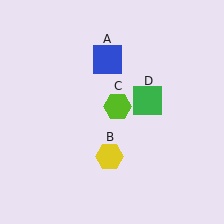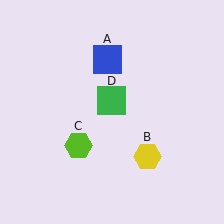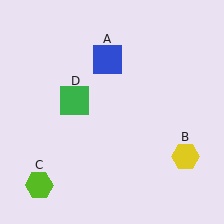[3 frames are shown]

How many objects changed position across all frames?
3 objects changed position: yellow hexagon (object B), lime hexagon (object C), green square (object D).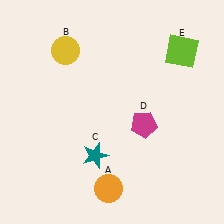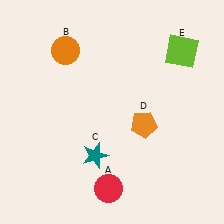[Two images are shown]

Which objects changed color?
A changed from orange to red. B changed from yellow to orange. D changed from magenta to orange.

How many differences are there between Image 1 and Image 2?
There are 3 differences between the two images.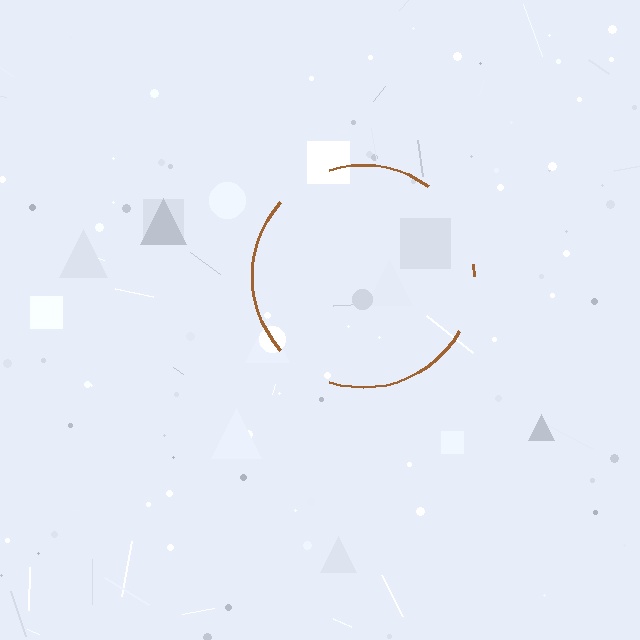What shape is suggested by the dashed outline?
The dashed outline suggests a circle.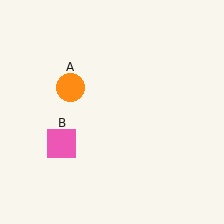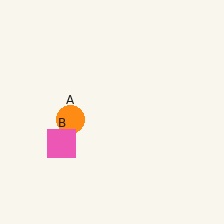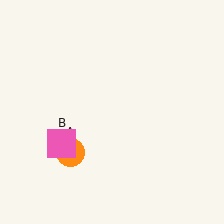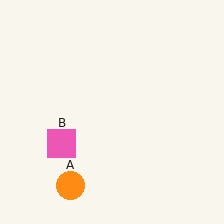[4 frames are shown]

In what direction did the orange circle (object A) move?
The orange circle (object A) moved down.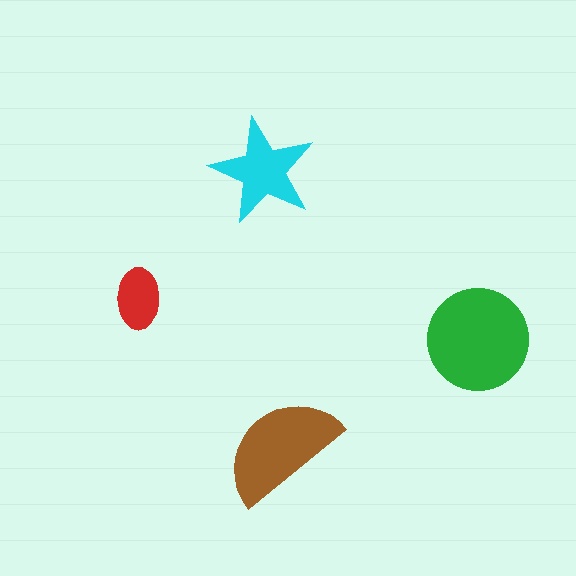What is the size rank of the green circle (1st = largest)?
1st.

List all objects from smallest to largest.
The red ellipse, the cyan star, the brown semicircle, the green circle.